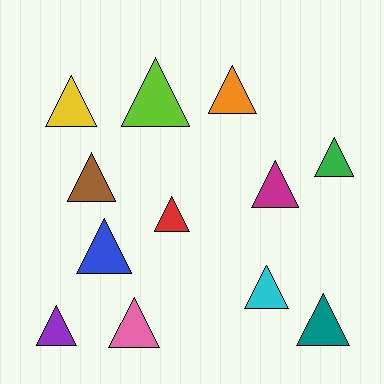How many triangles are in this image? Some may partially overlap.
There are 12 triangles.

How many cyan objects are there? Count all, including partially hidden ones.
There is 1 cyan object.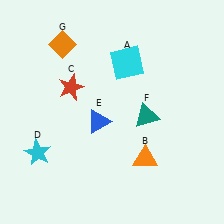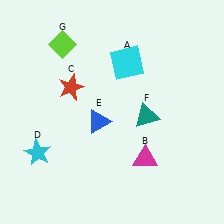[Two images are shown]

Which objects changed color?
B changed from orange to magenta. G changed from orange to lime.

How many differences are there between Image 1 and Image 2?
There are 2 differences between the two images.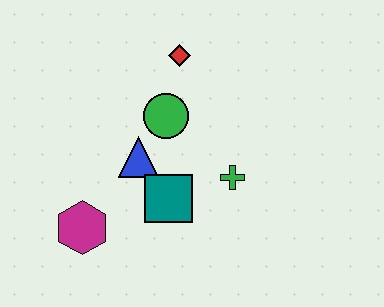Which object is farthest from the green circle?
The magenta hexagon is farthest from the green circle.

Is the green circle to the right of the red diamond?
No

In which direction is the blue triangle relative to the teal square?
The blue triangle is above the teal square.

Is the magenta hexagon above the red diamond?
No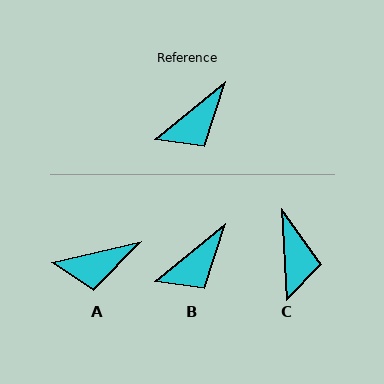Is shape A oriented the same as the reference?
No, it is off by about 26 degrees.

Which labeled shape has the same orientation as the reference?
B.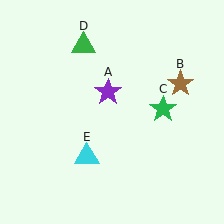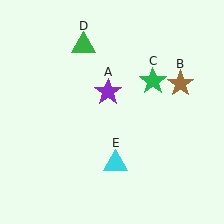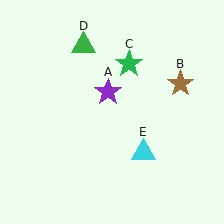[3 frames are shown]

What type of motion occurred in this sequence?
The green star (object C), cyan triangle (object E) rotated counterclockwise around the center of the scene.